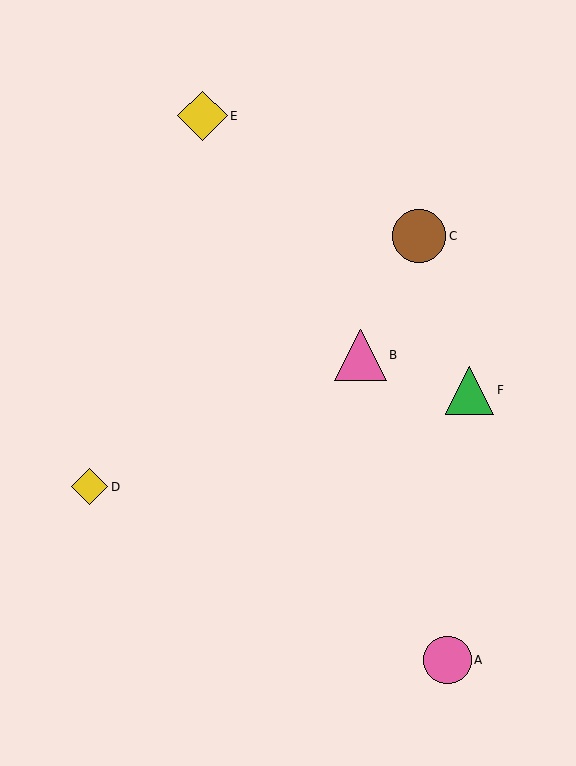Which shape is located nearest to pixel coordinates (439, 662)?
The pink circle (labeled A) at (447, 660) is nearest to that location.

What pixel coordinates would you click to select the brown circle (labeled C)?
Click at (419, 236) to select the brown circle C.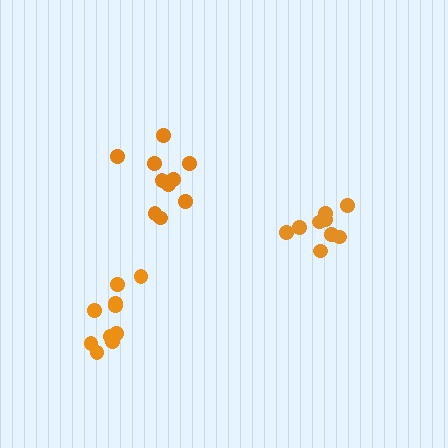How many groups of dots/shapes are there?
There are 3 groups.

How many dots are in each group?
Group 1: 9 dots, Group 2: 10 dots, Group 3: 10 dots (29 total).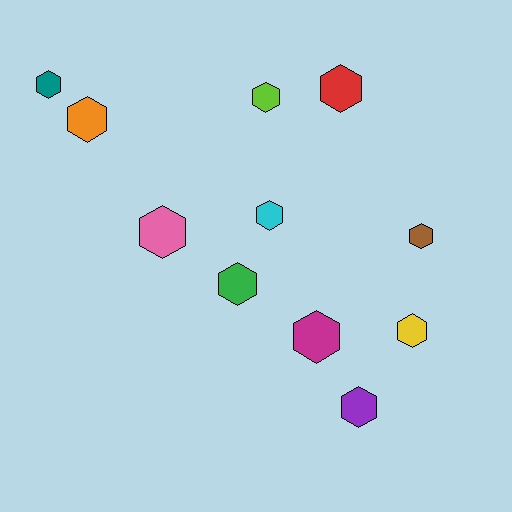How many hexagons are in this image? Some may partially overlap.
There are 11 hexagons.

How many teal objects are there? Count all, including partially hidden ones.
There is 1 teal object.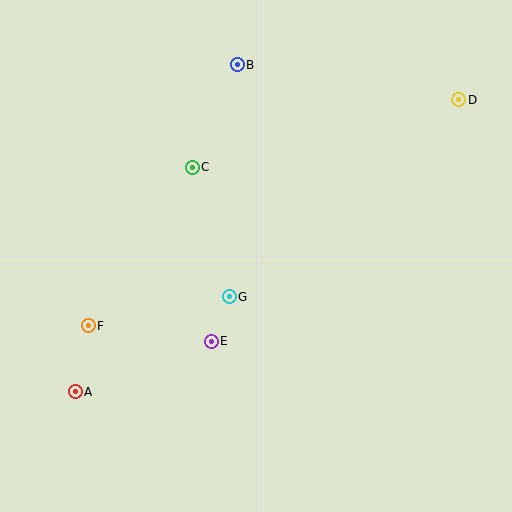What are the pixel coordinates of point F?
Point F is at (88, 326).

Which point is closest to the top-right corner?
Point D is closest to the top-right corner.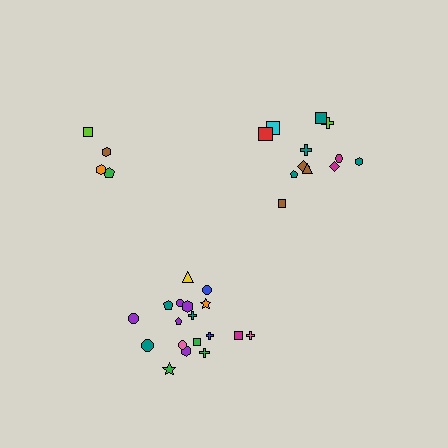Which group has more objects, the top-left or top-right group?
The top-right group.